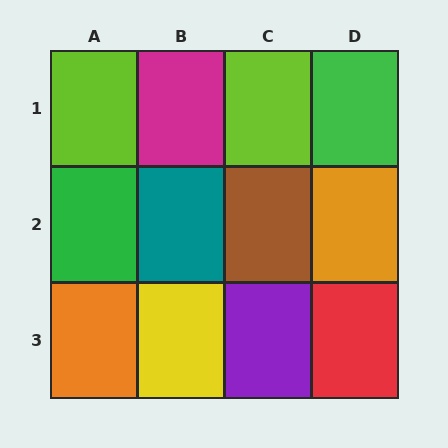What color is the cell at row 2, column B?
Teal.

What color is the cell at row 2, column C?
Brown.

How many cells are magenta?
1 cell is magenta.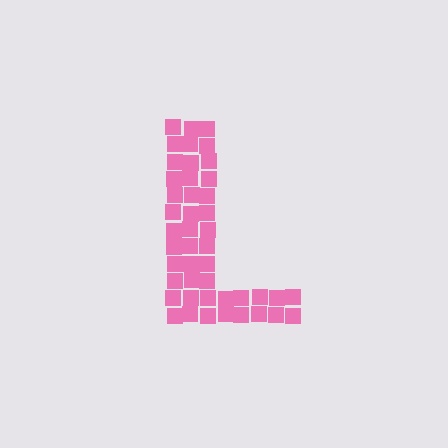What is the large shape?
The large shape is the letter L.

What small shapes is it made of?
It is made of small squares.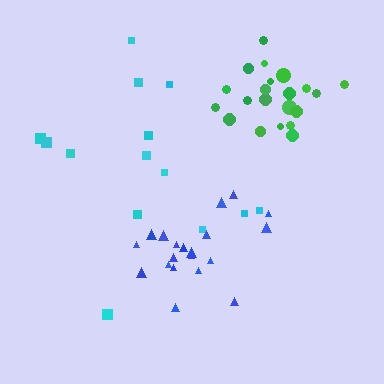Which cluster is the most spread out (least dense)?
Cyan.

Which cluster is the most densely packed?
Green.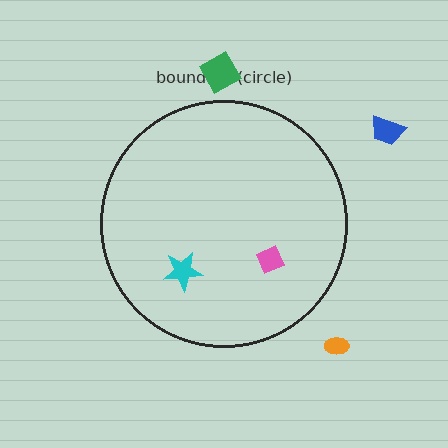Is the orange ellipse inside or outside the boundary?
Outside.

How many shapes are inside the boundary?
2 inside, 3 outside.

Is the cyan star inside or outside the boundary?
Inside.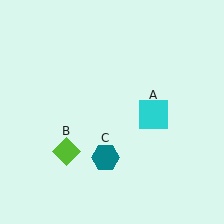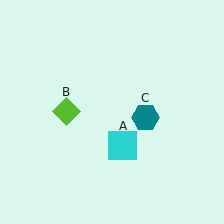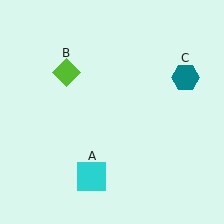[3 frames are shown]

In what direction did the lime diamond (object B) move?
The lime diamond (object B) moved up.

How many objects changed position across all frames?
3 objects changed position: cyan square (object A), lime diamond (object B), teal hexagon (object C).